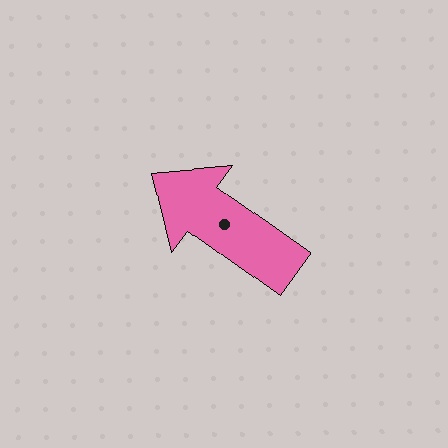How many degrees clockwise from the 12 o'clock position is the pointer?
Approximately 306 degrees.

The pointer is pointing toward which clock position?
Roughly 10 o'clock.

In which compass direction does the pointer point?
Northwest.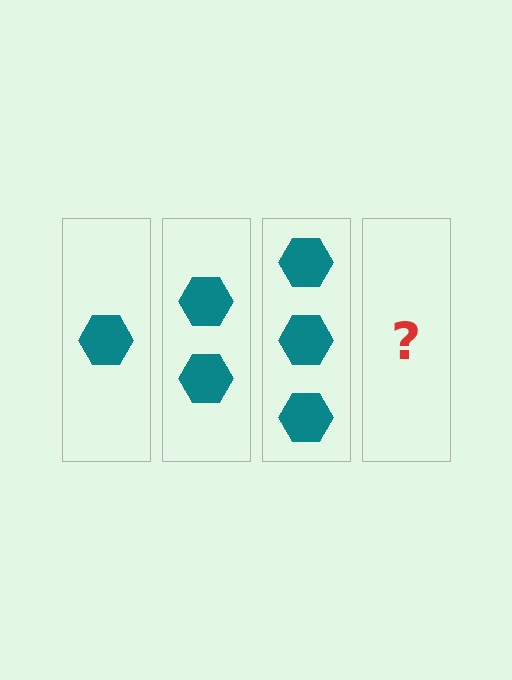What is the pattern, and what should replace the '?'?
The pattern is that each step adds one more hexagon. The '?' should be 4 hexagons.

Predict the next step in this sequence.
The next step is 4 hexagons.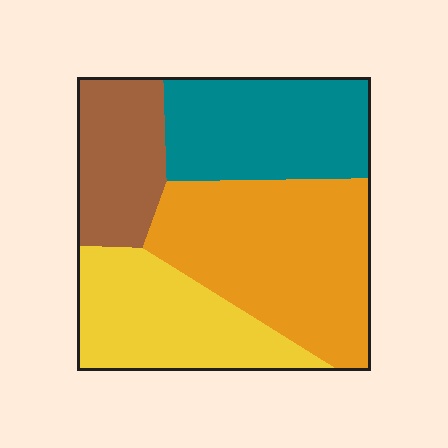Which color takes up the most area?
Orange, at roughly 35%.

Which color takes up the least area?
Brown, at roughly 15%.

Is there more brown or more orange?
Orange.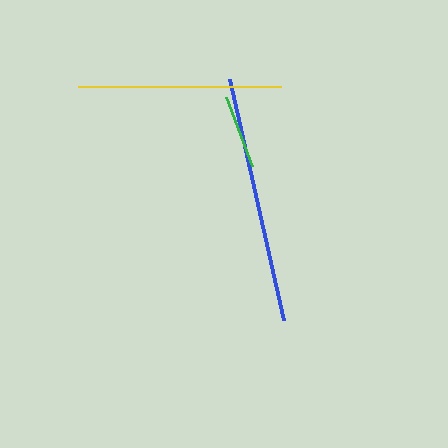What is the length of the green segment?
The green segment is approximately 74 pixels long.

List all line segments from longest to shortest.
From longest to shortest: blue, yellow, green.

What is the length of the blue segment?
The blue segment is approximately 247 pixels long.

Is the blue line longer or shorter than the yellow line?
The blue line is longer than the yellow line.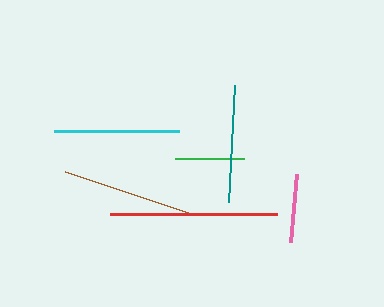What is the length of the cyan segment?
The cyan segment is approximately 125 pixels long.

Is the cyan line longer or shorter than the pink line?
The cyan line is longer than the pink line.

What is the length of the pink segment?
The pink segment is approximately 68 pixels long.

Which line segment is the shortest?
The pink line is the shortest at approximately 68 pixels.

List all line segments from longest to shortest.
From longest to shortest: red, brown, cyan, teal, green, pink.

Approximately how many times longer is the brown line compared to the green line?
The brown line is approximately 1.9 times the length of the green line.